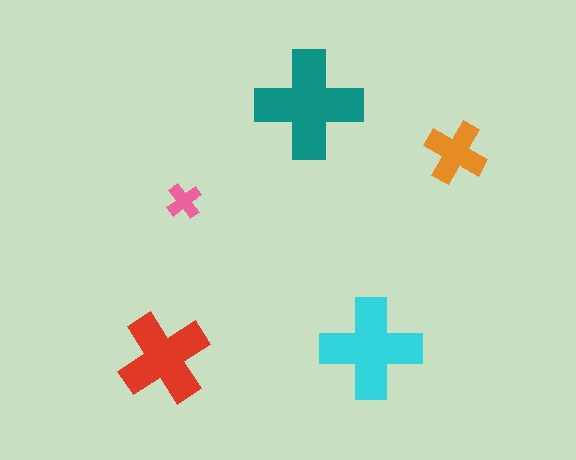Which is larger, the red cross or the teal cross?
The teal one.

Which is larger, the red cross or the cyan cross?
The cyan one.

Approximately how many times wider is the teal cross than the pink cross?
About 3 times wider.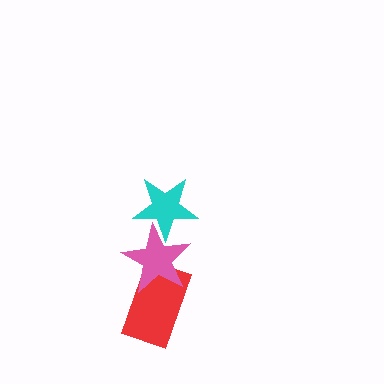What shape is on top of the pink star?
The cyan star is on top of the pink star.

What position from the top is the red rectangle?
The red rectangle is 3rd from the top.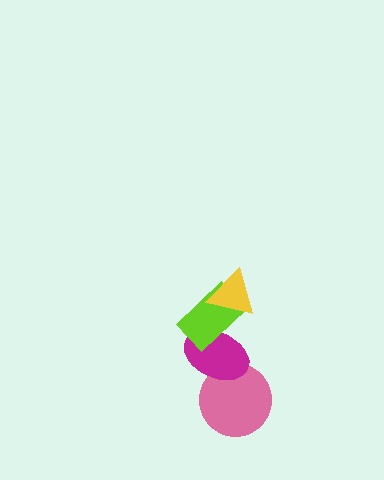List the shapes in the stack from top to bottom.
From top to bottom: the yellow triangle, the lime rectangle, the magenta ellipse, the pink circle.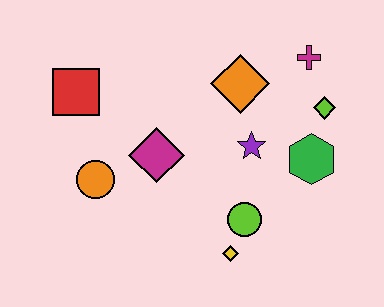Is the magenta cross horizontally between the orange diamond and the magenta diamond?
No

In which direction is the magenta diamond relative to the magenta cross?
The magenta diamond is to the left of the magenta cross.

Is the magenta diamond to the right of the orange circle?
Yes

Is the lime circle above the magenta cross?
No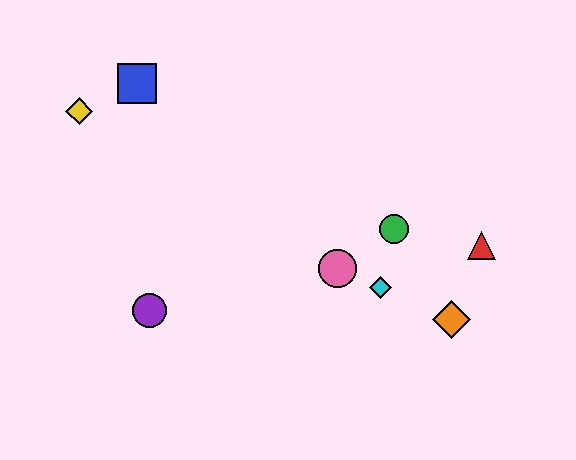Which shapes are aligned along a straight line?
The orange diamond, the cyan diamond, the pink circle are aligned along a straight line.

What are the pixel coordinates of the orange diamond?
The orange diamond is at (452, 320).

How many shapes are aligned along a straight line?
3 shapes (the orange diamond, the cyan diamond, the pink circle) are aligned along a straight line.